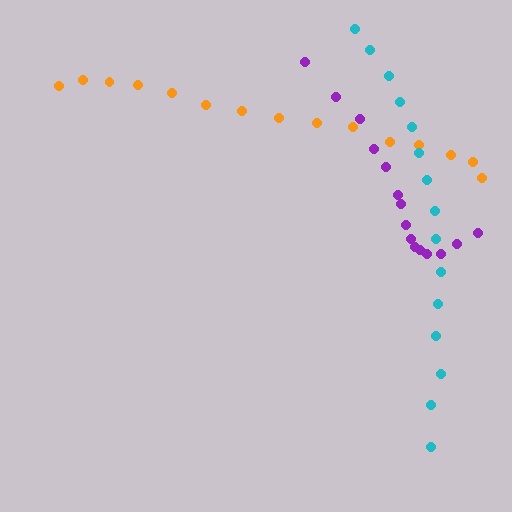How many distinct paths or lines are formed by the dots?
There are 3 distinct paths.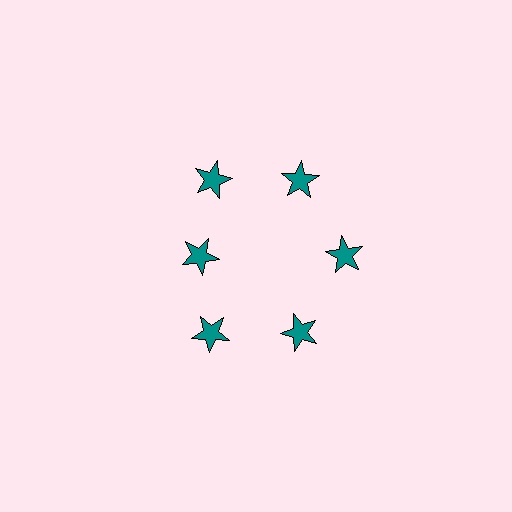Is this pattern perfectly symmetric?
No. The 6 teal stars are arranged in a ring, but one element near the 9 o'clock position is pulled inward toward the center, breaking the 6-fold rotational symmetry.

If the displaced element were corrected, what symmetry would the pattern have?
It would have 6-fold rotational symmetry — the pattern would map onto itself every 60 degrees.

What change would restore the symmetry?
The symmetry would be restored by moving it outward, back onto the ring so that all 6 stars sit at equal angles and equal distance from the center.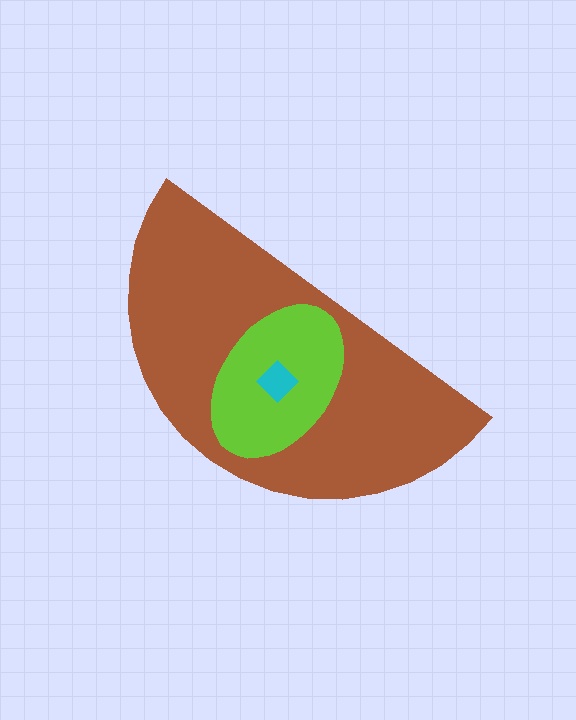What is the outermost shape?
The brown semicircle.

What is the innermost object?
The cyan diamond.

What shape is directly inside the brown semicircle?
The lime ellipse.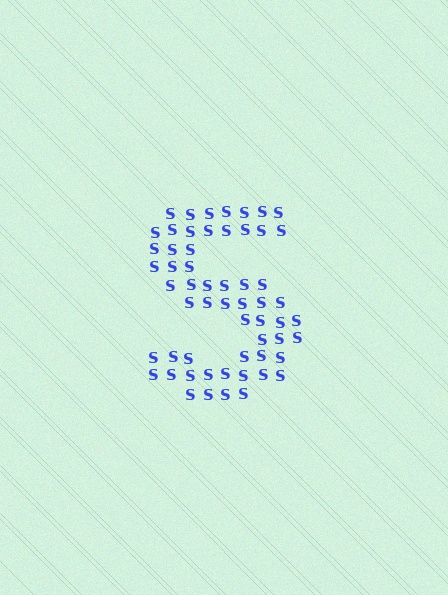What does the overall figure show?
The overall figure shows the letter S.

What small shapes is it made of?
It is made of small letter S's.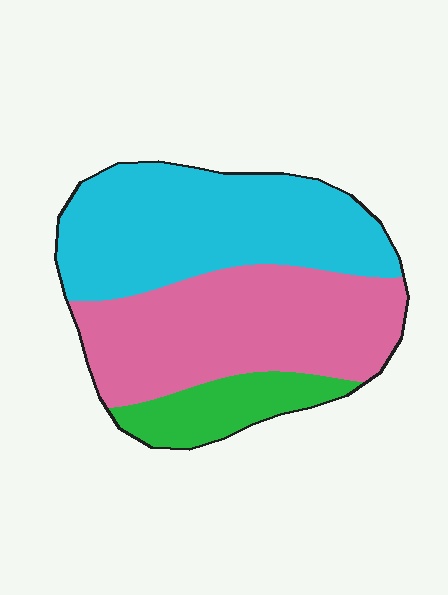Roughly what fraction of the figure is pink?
Pink takes up about two fifths (2/5) of the figure.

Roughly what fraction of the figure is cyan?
Cyan covers 43% of the figure.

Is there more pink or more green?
Pink.